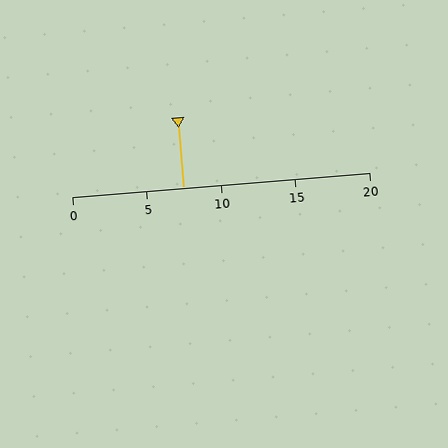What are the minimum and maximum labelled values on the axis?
The axis runs from 0 to 20.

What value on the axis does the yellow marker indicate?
The marker indicates approximately 7.5.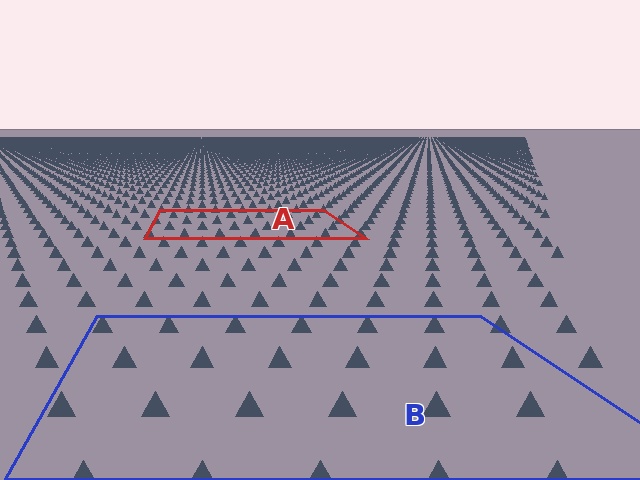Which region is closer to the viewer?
Region B is closer. The texture elements there are larger and more spread out.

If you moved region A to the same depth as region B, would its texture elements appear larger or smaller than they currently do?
They would appear larger. At a closer depth, the same texture elements are projected at a bigger on-screen size.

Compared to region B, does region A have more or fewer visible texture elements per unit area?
Region A has more texture elements per unit area — they are packed more densely because it is farther away.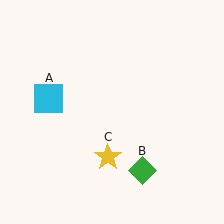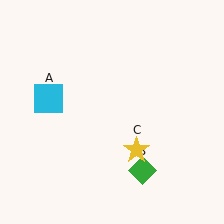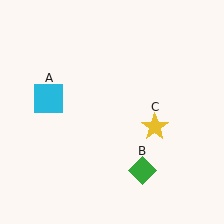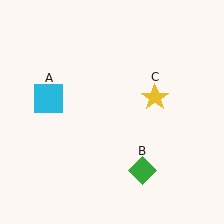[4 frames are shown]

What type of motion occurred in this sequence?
The yellow star (object C) rotated counterclockwise around the center of the scene.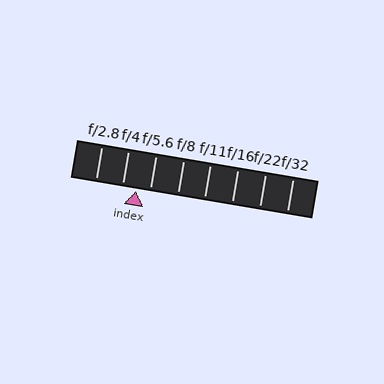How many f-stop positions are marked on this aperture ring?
There are 8 f-stop positions marked.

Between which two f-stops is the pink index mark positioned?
The index mark is between f/4 and f/5.6.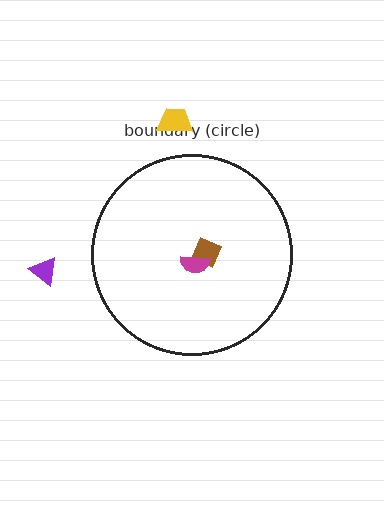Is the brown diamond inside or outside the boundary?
Inside.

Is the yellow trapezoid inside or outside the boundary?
Outside.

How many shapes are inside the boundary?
2 inside, 2 outside.